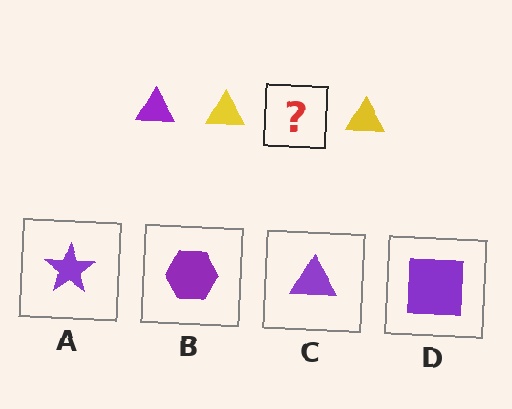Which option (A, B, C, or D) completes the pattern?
C.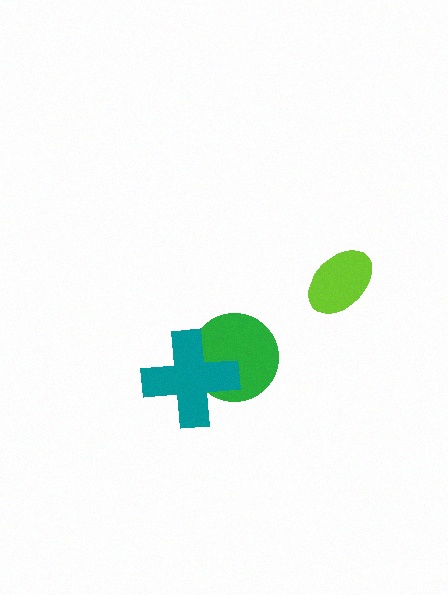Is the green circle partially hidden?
Yes, it is partially covered by another shape.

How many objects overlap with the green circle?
1 object overlaps with the green circle.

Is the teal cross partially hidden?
No, no other shape covers it.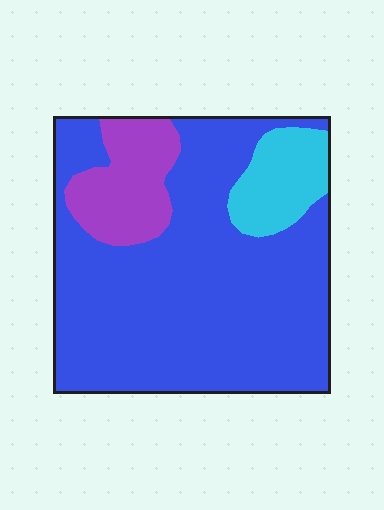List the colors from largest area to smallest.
From largest to smallest: blue, purple, cyan.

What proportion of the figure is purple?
Purple takes up about one eighth (1/8) of the figure.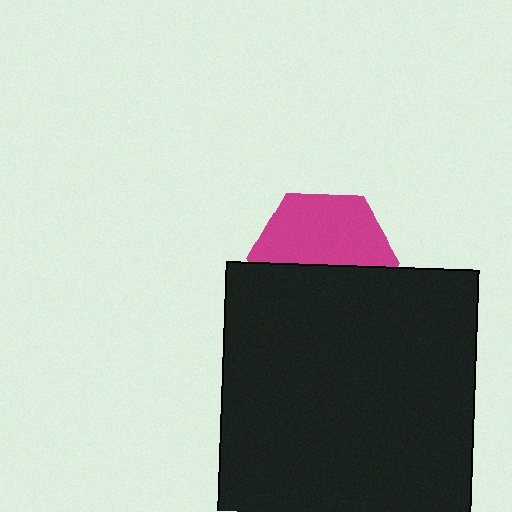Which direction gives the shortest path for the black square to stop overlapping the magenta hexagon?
Moving down gives the shortest separation.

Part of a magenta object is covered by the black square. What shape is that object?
It is a hexagon.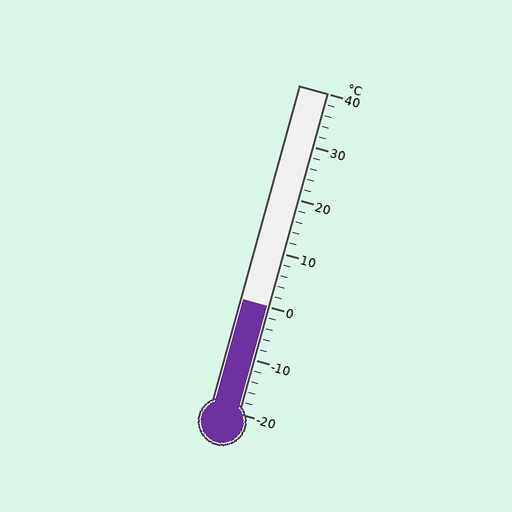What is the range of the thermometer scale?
The thermometer scale ranges from -20°C to 40°C.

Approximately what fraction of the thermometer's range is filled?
The thermometer is filled to approximately 35% of its range.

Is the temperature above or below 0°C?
The temperature is at 0°C.